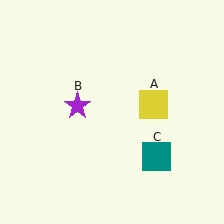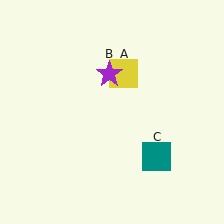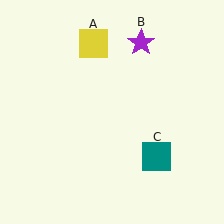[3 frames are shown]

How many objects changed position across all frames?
2 objects changed position: yellow square (object A), purple star (object B).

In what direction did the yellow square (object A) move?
The yellow square (object A) moved up and to the left.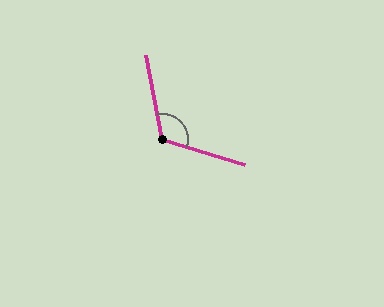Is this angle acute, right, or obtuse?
It is obtuse.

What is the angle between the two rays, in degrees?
Approximately 118 degrees.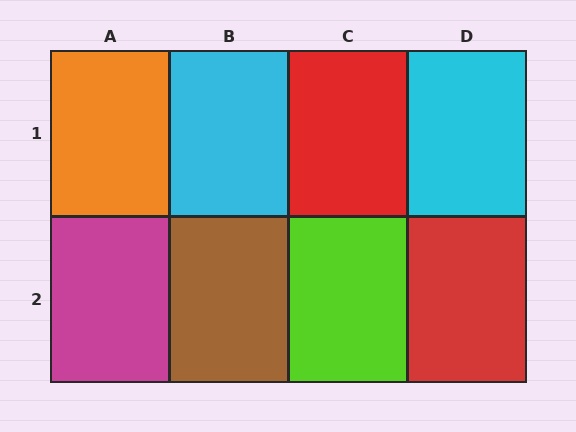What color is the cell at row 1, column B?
Cyan.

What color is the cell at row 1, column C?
Red.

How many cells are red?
2 cells are red.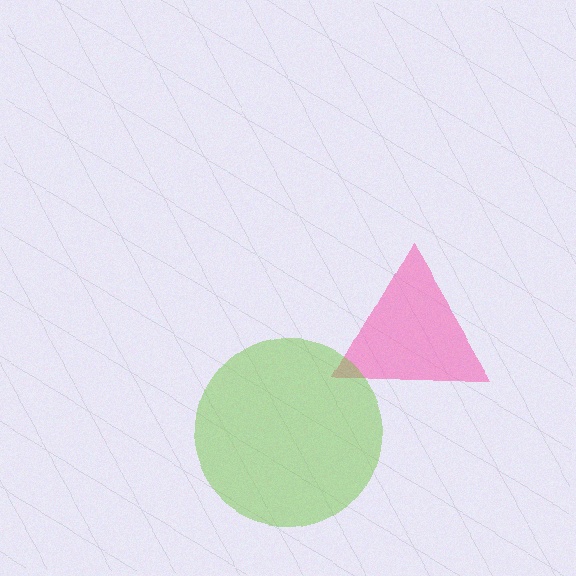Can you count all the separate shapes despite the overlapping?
Yes, there are 2 separate shapes.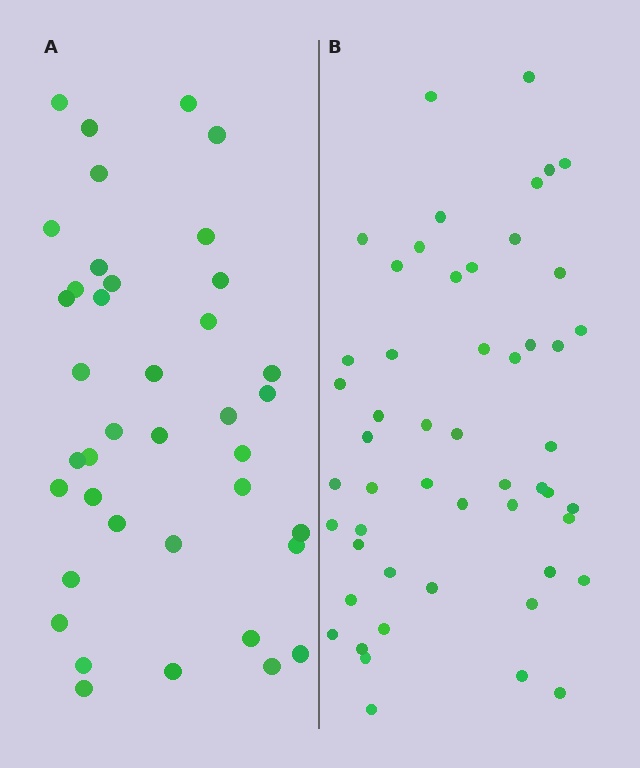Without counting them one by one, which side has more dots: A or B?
Region B (the right region) has more dots.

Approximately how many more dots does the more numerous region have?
Region B has approximately 15 more dots than region A.